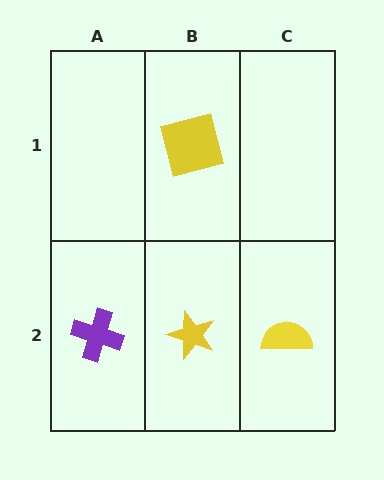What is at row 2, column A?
A purple cross.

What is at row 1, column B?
A yellow square.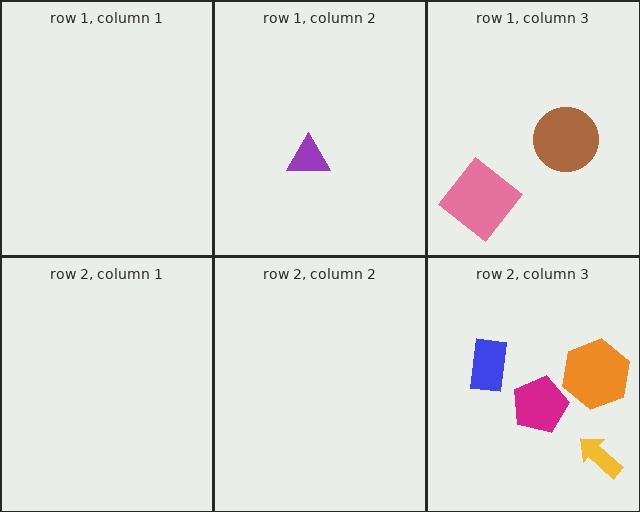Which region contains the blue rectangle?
The row 2, column 3 region.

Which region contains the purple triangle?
The row 1, column 2 region.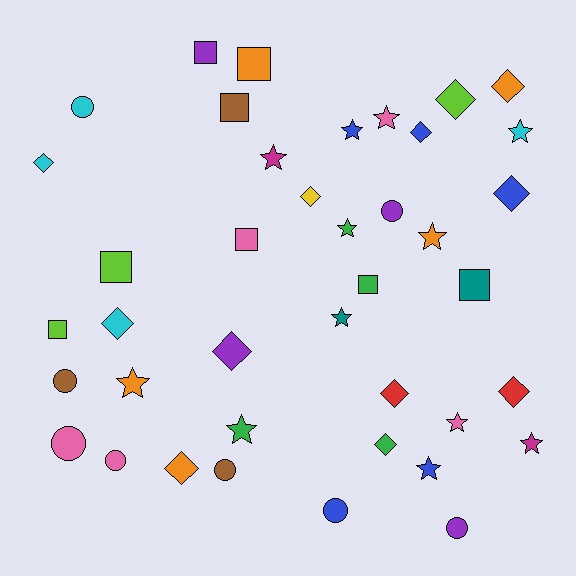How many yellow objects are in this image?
There is 1 yellow object.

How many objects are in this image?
There are 40 objects.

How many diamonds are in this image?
There are 12 diamonds.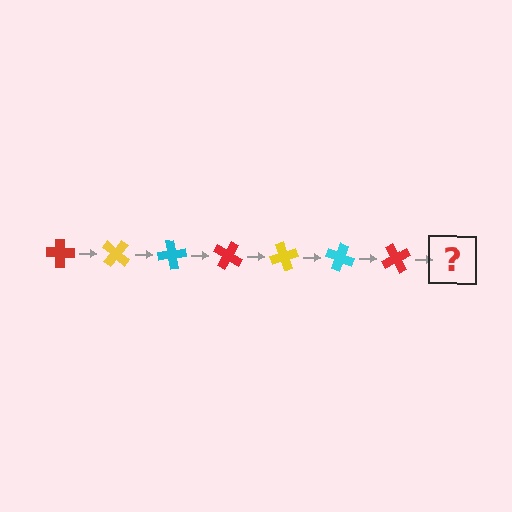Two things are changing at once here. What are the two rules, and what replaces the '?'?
The two rules are that it rotates 40 degrees each step and the color cycles through red, yellow, and cyan. The '?' should be a yellow cross, rotated 280 degrees from the start.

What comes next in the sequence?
The next element should be a yellow cross, rotated 280 degrees from the start.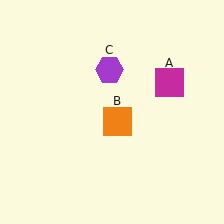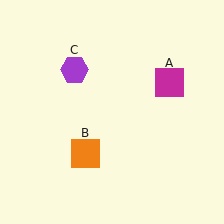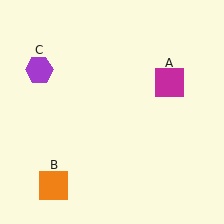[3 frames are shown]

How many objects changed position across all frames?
2 objects changed position: orange square (object B), purple hexagon (object C).